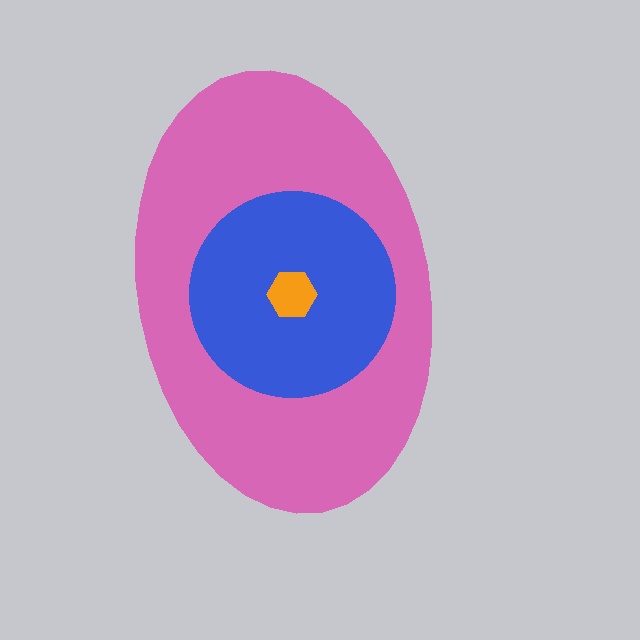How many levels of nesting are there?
3.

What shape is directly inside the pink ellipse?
The blue circle.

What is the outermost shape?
The pink ellipse.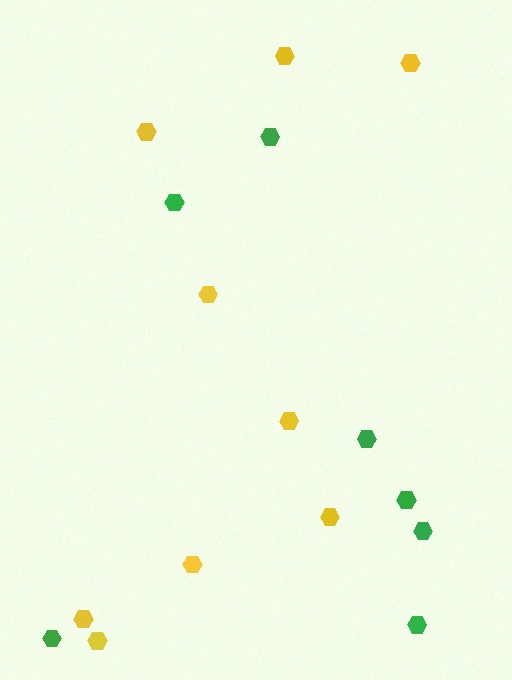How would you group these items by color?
There are 2 groups: one group of yellow hexagons (9) and one group of green hexagons (7).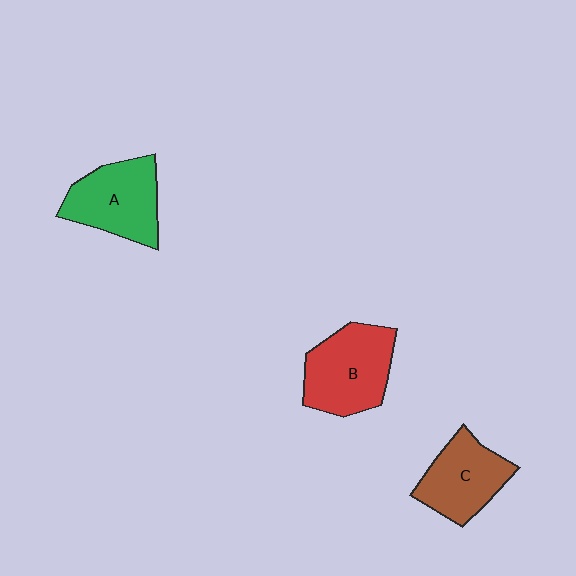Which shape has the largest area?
Shape B (red).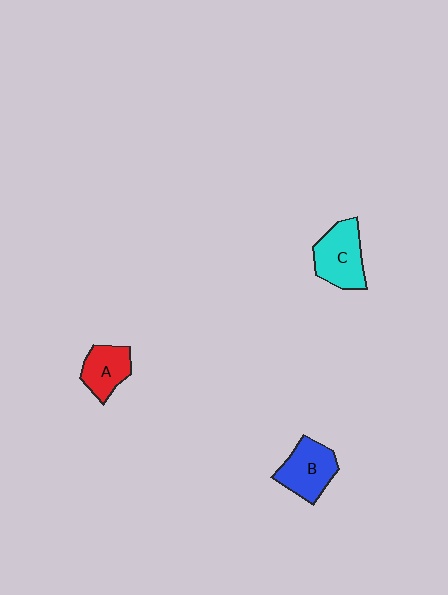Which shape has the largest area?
Shape C (cyan).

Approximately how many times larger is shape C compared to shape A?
Approximately 1.4 times.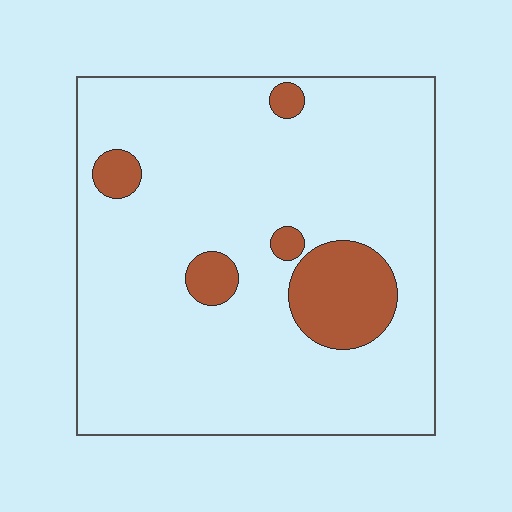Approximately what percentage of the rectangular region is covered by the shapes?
Approximately 10%.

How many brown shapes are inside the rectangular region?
5.